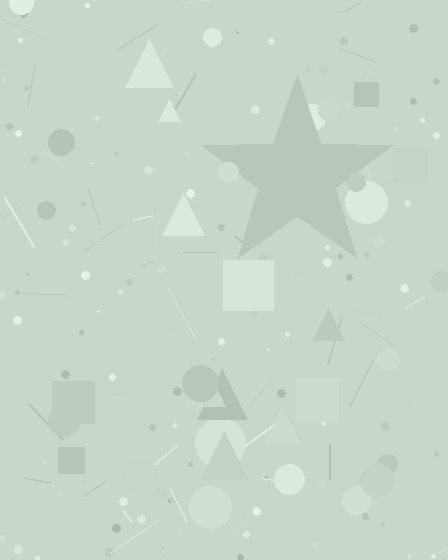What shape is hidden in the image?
A star is hidden in the image.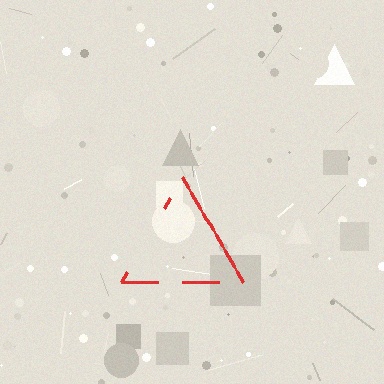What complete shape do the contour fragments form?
The contour fragments form a triangle.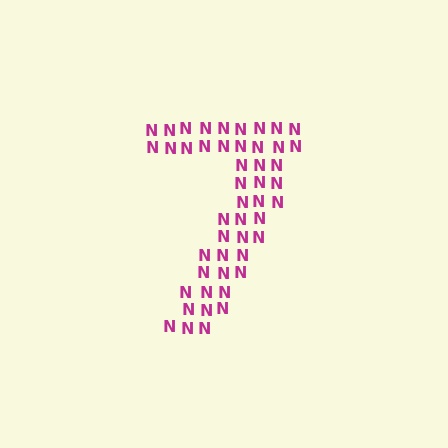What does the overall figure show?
The overall figure shows the digit 7.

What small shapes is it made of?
It is made of small letter N's.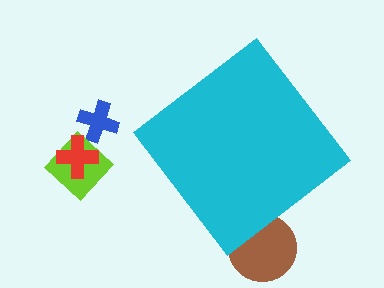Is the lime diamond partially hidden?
No, the lime diamond is fully visible.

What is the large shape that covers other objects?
A cyan diamond.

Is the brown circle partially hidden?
Yes, the brown circle is partially hidden behind the cyan diamond.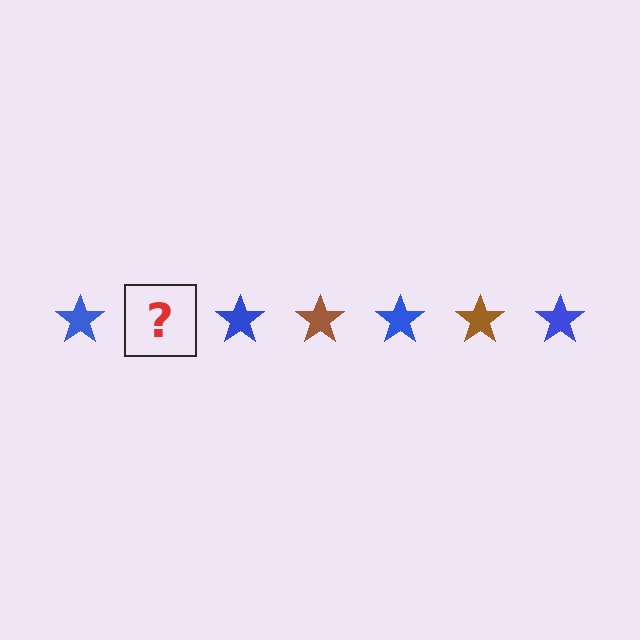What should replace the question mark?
The question mark should be replaced with a brown star.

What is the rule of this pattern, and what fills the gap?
The rule is that the pattern cycles through blue, brown stars. The gap should be filled with a brown star.